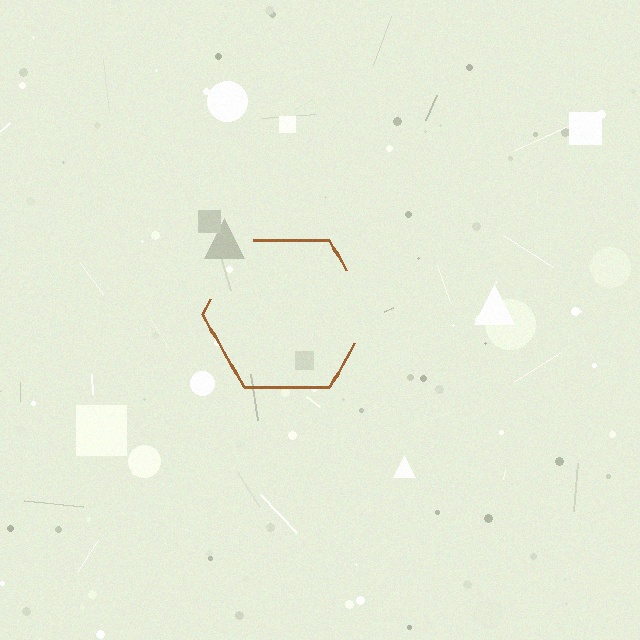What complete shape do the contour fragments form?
The contour fragments form a hexagon.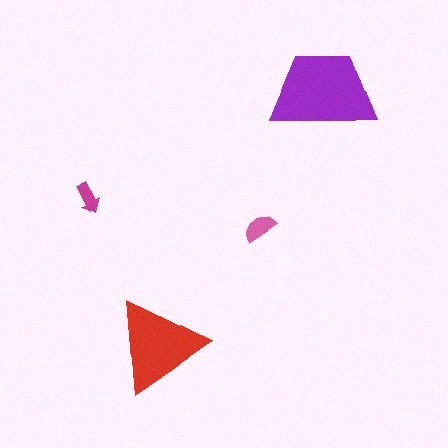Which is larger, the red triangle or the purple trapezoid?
The purple trapezoid.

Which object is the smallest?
The magenta arrow.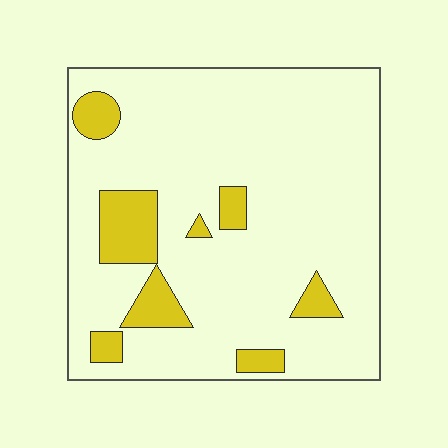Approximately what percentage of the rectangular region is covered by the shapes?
Approximately 15%.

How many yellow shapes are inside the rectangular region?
8.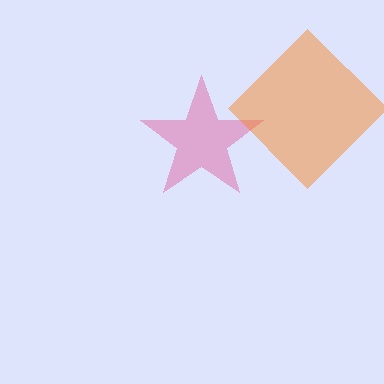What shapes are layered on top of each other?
The layered shapes are: a pink star, an orange diamond.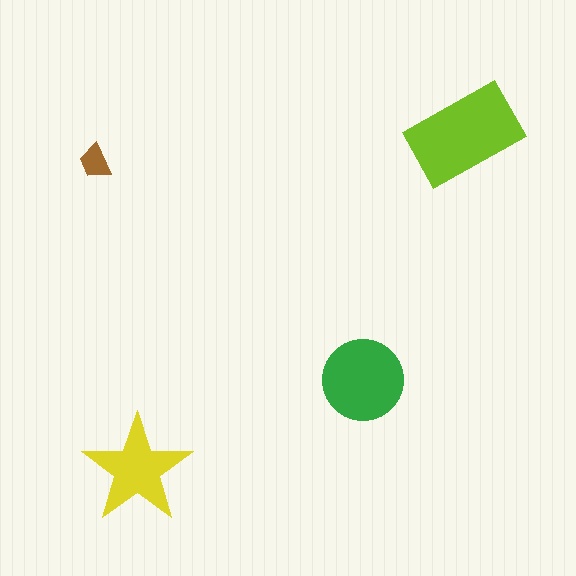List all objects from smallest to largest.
The brown trapezoid, the yellow star, the green circle, the lime rectangle.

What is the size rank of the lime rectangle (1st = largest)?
1st.